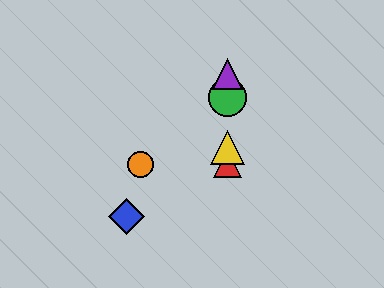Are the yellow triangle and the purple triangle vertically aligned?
Yes, both are at x≈228.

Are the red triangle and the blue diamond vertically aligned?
No, the red triangle is at x≈228 and the blue diamond is at x≈126.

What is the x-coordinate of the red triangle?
The red triangle is at x≈228.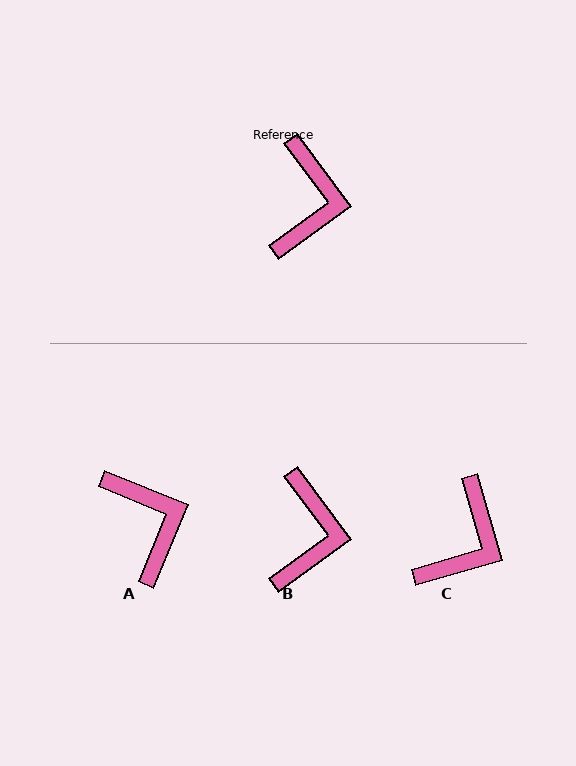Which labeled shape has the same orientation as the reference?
B.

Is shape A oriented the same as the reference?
No, it is off by about 31 degrees.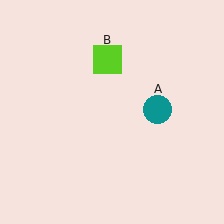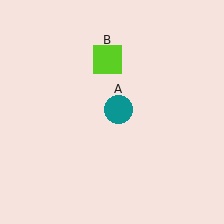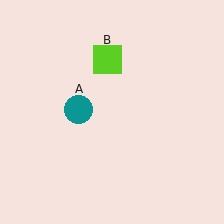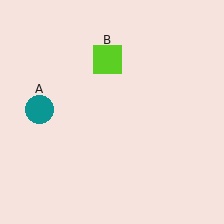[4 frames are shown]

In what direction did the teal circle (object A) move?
The teal circle (object A) moved left.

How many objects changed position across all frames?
1 object changed position: teal circle (object A).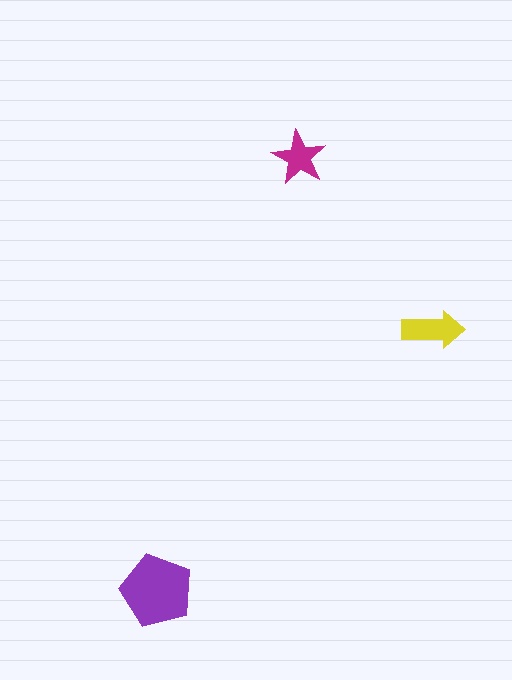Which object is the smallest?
The magenta star.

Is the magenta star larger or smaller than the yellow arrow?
Smaller.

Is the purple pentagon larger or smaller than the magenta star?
Larger.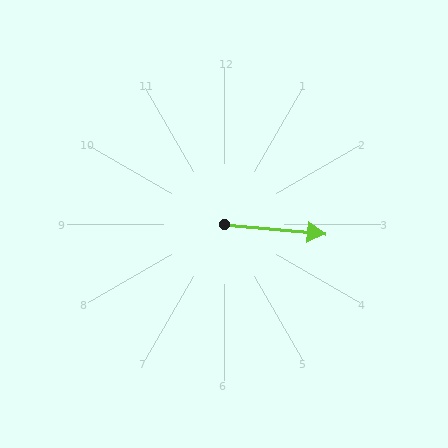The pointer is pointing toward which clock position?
Roughly 3 o'clock.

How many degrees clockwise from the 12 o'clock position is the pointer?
Approximately 96 degrees.